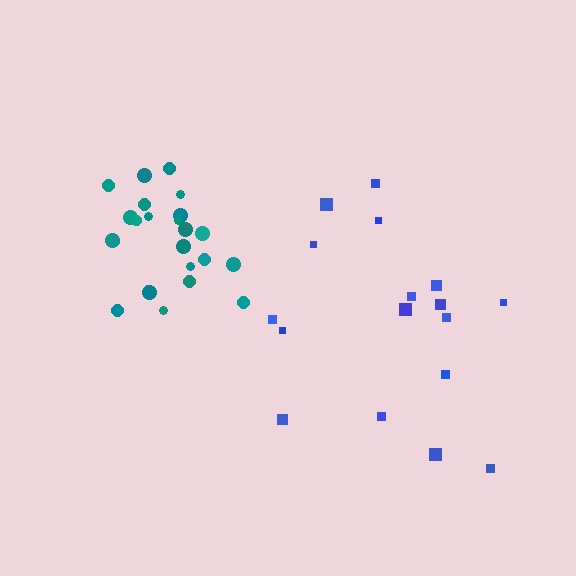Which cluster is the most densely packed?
Teal.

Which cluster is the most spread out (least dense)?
Blue.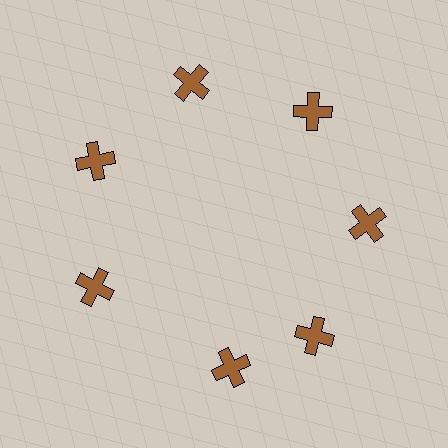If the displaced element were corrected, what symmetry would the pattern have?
It would have 7-fold rotational symmetry — the pattern would map onto itself every 51 degrees.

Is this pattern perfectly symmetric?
No. The 7 brown crosses are arranged in a ring, but one element near the 6 o'clock position is rotated out of alignment along the ring, breaking the 7-fold rotational symmetry.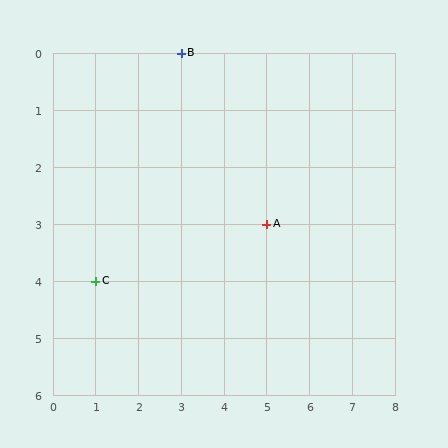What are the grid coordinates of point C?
Point C is at grid coordinates (1, 4).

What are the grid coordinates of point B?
Point B is at grid coordinates (3, 0).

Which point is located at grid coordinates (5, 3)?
Point A is at (5, 3).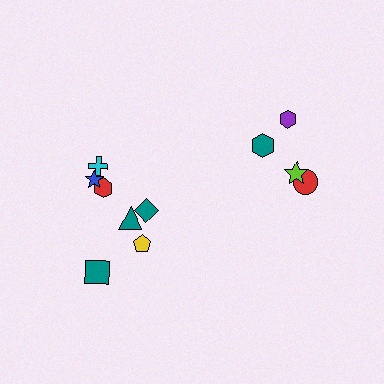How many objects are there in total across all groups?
There are 11 objects.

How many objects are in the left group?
There are 7 objects.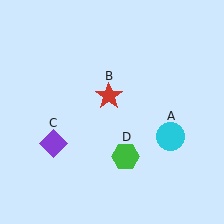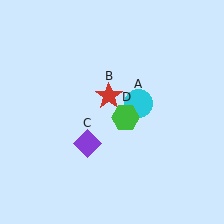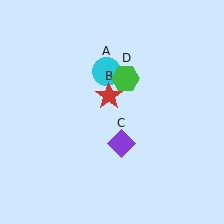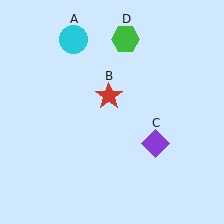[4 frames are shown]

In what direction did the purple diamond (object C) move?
The purple diamond (object C) moved right.